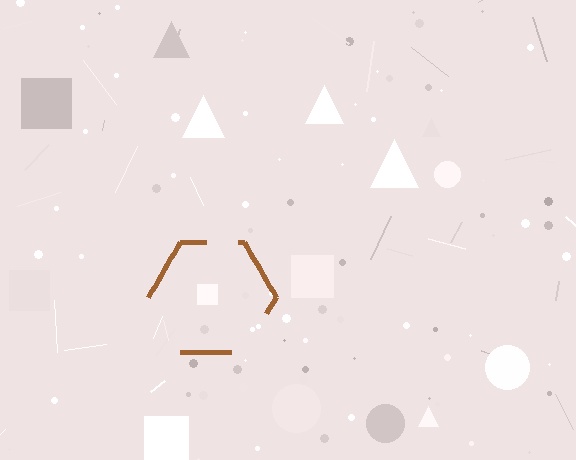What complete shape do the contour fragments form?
The contour fragments form a hexagon.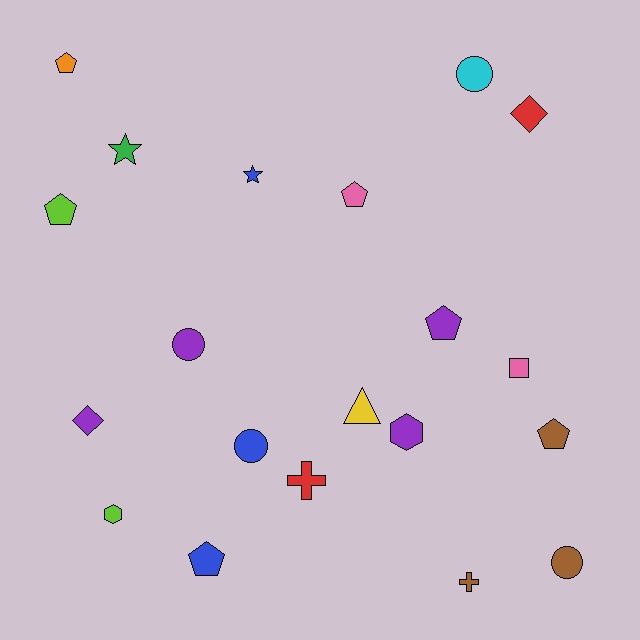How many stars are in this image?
There are 2 stars.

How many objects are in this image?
There are 20 objects.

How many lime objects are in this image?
There are 2 lime objects.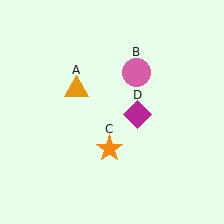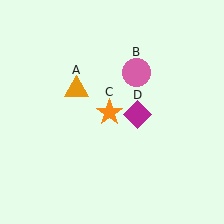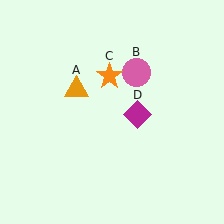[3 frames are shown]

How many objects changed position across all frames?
1 object changed position: orange star (object C).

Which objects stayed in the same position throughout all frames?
Orange triangle (object A) and pink circle (object B) and magenta diamond (object D) remained stationary.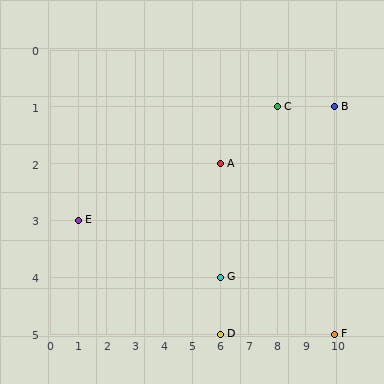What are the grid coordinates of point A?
Point A is at grid coordinates (6, 2).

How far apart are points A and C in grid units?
Points A and C are 2 columns and 1 row apart (about 2.2 grid units diagonally).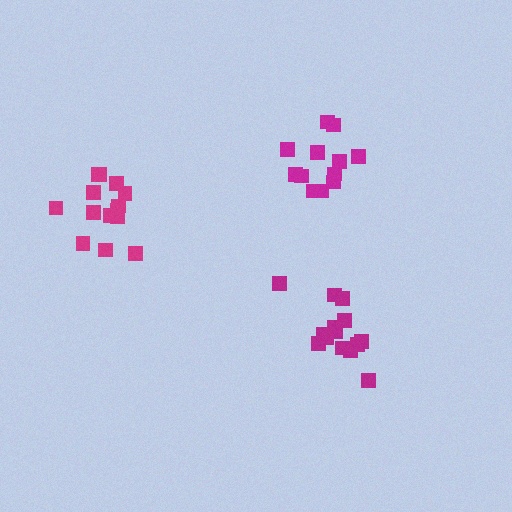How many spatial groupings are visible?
There are 3 spatial groupings.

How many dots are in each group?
Group 1: 14 dots, Group 2: 12 dots, Group 3: 14 dots (40 total).